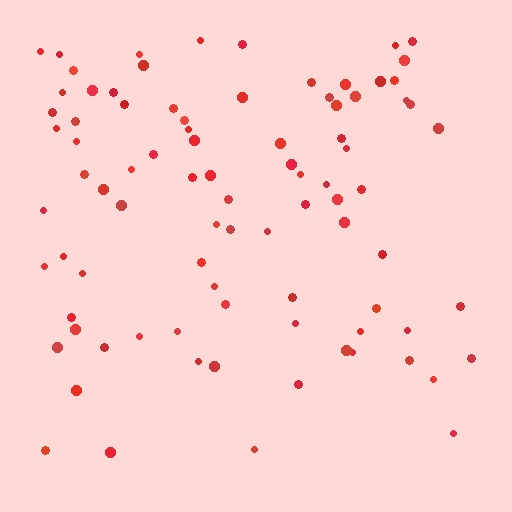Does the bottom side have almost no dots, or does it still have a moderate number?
Still a moderate number, just noticeably fewer than the top.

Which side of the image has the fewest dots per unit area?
The bottom.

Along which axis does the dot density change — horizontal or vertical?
Vertical.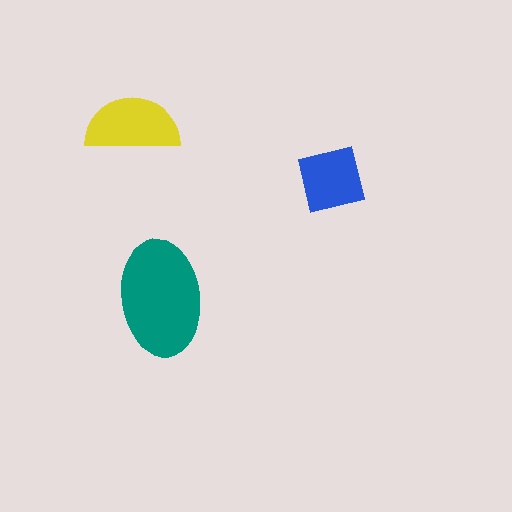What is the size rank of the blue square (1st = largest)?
3rd.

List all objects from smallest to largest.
The blue square, the yellow semicircle, the teal ellipse.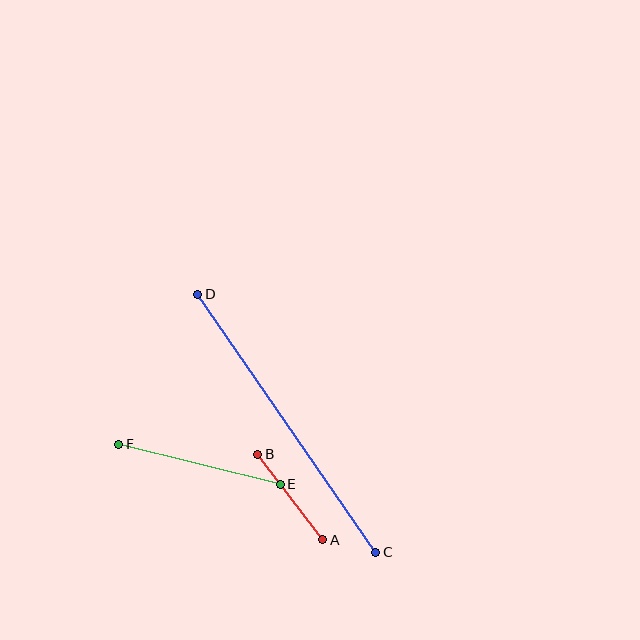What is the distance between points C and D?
The distance is approximately 314 pixels.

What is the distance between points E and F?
The distance is approximately 166 pixels.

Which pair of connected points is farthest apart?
Points C and D are farthest apart.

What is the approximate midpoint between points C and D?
The midpoint is at approximately (287, 423) pixels.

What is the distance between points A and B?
The distance is approximately 108 pixels.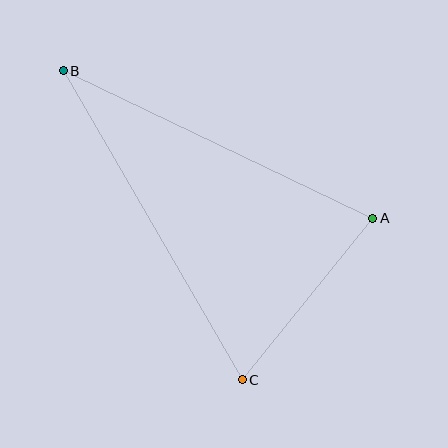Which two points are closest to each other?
Points A and C are closest to each other.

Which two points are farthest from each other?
Points B and C are farthest from each other.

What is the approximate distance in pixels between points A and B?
The distance between A and B is approximately 343 pixels.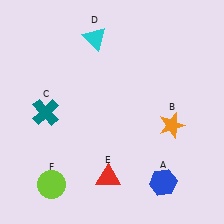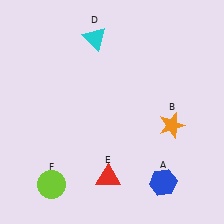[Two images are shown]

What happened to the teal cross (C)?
The teal cross (C) was removed in Image 2. It was in the bottom-left area of Image 1.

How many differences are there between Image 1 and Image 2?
There is 1 difference between the two images.